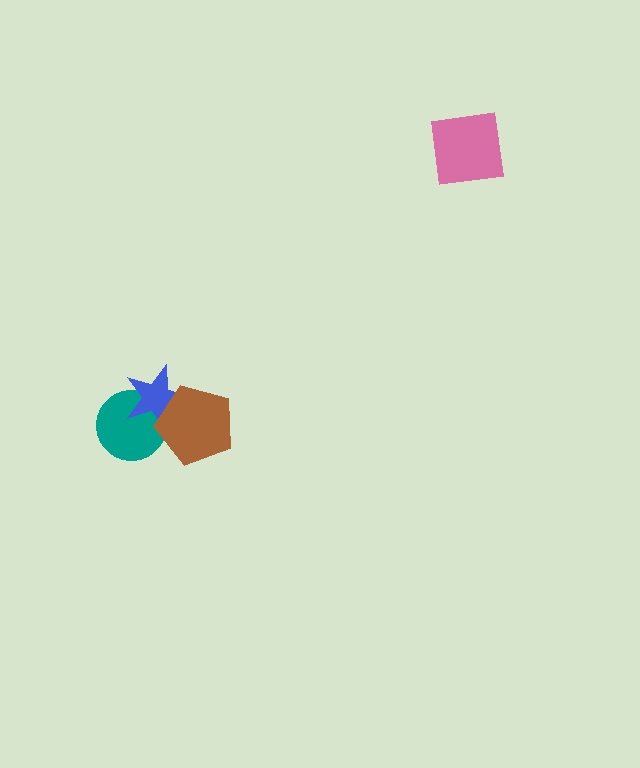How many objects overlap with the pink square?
0 objects overlap with the pink square.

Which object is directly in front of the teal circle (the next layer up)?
The blue star is directly in front of the teal circle.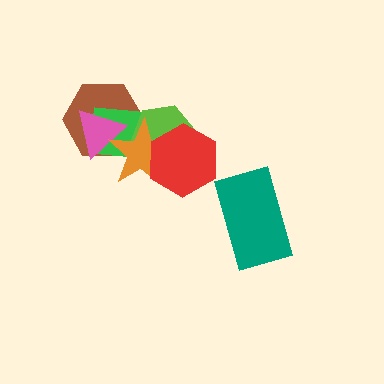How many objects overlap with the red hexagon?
3 objects overlap with the red hexagon.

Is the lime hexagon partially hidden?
Yes, it is partially covered by another shape.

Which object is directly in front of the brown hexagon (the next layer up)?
The green rectangle is directly in front of the brown hexagon.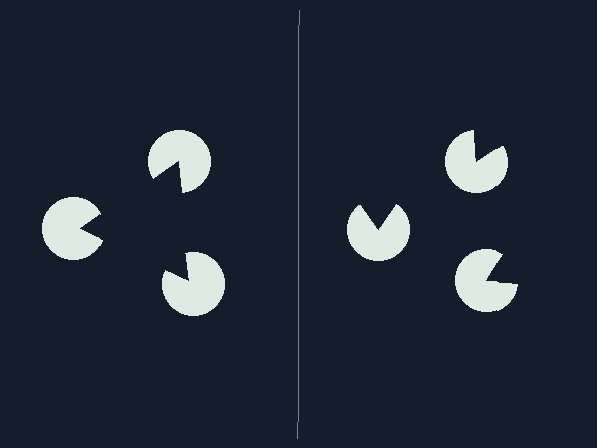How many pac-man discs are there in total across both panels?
6 — 3 on each side.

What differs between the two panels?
The pac-man discs are positioned identically on both sides; only the wedge orientations differ. On the left they align to a triangle; on the right they are misaligned.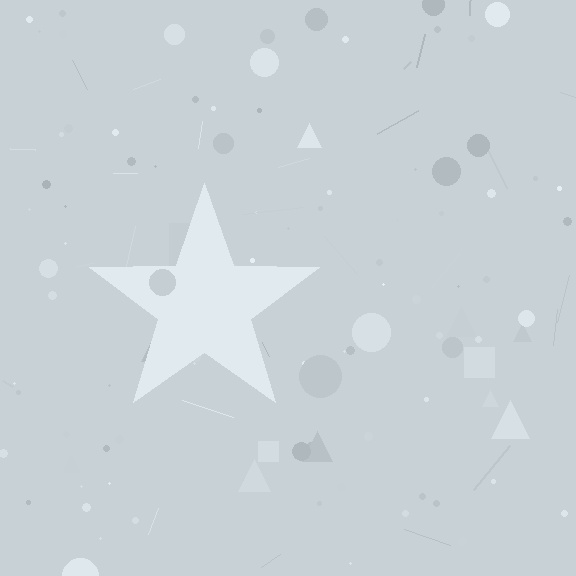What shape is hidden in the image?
A star is hidden in the image.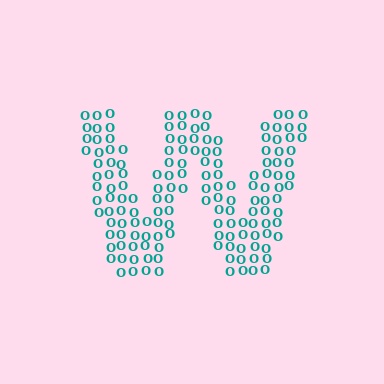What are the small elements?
The small elements are letter O's.